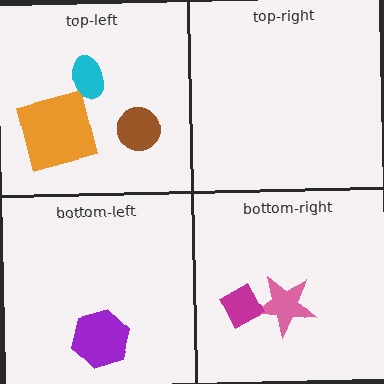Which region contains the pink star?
The bottom-right region.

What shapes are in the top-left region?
The orange square, the cyan ellipse, the brown circle.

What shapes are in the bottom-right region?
The pink star, the magenta diamond.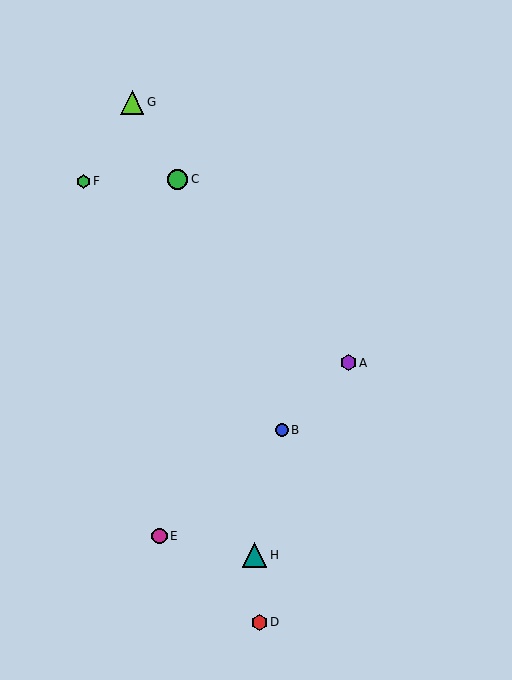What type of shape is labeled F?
Shape F is a green hexagon.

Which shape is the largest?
The teal triangle (labeled H) is the largest.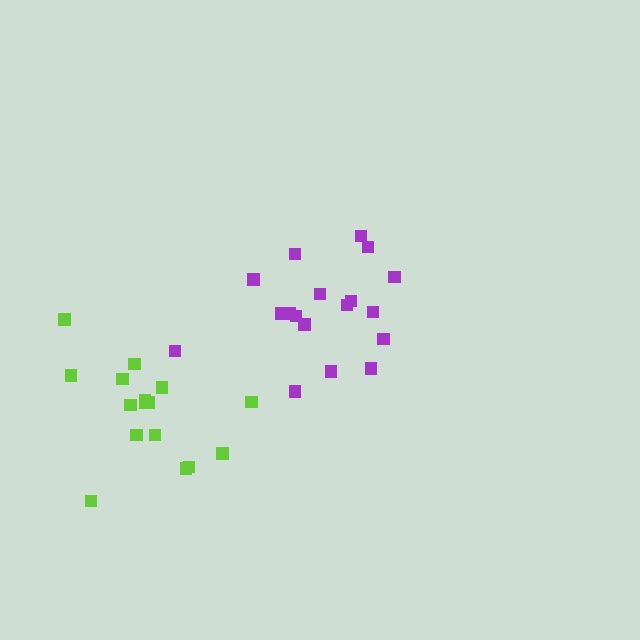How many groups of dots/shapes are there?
There are 2 groups.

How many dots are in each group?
Group 1: 16 dots, Group 2: 18 dots (34 total).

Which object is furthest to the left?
The lime cluster is leftmost.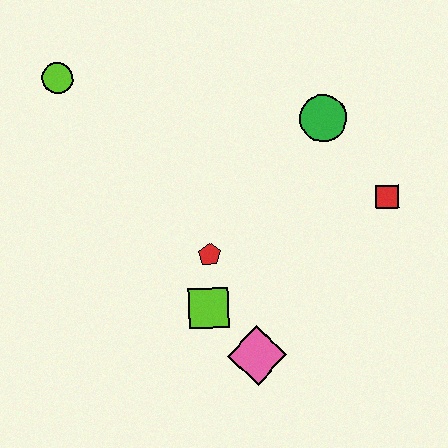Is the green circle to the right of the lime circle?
Yes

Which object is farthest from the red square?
The lime circle is farthest from the red square.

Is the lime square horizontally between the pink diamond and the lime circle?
Yes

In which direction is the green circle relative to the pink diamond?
The green circle is above the pink diamond.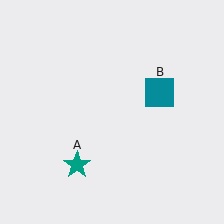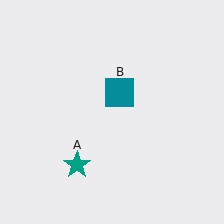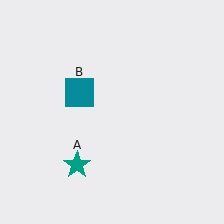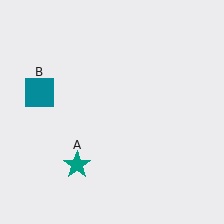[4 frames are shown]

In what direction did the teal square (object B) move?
The teal square (object B) moved left.